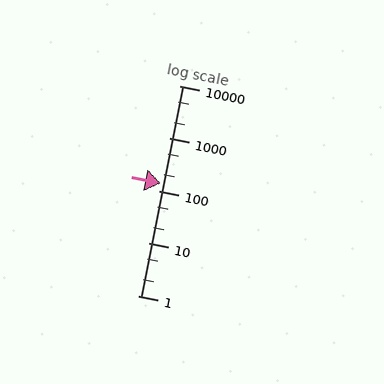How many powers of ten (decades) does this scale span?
The scale spans 4 decades, from 1 to 10000.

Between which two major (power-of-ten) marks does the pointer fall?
The pointer is between 100 and 1000.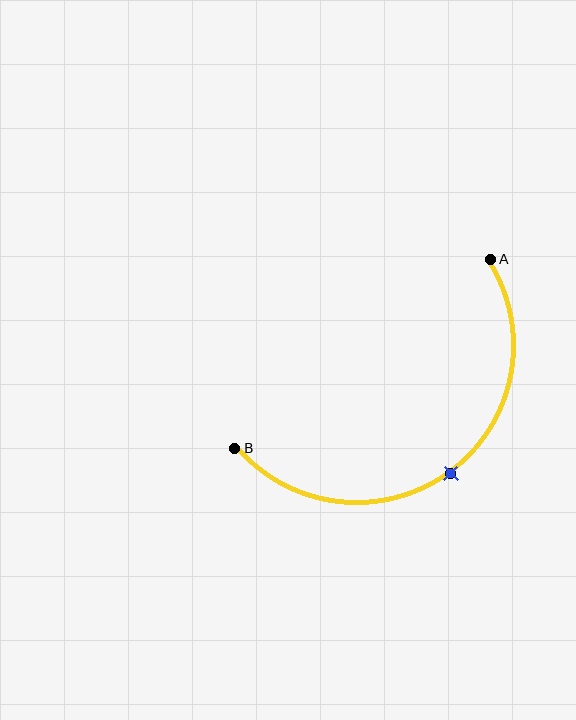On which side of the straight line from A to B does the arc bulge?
The arc bulges below and to the right of the straight line connecting A and B.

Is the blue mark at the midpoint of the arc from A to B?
Yes. The blue mark lies on the arc at equal arc-length from both A and B — it is the arc midpoint.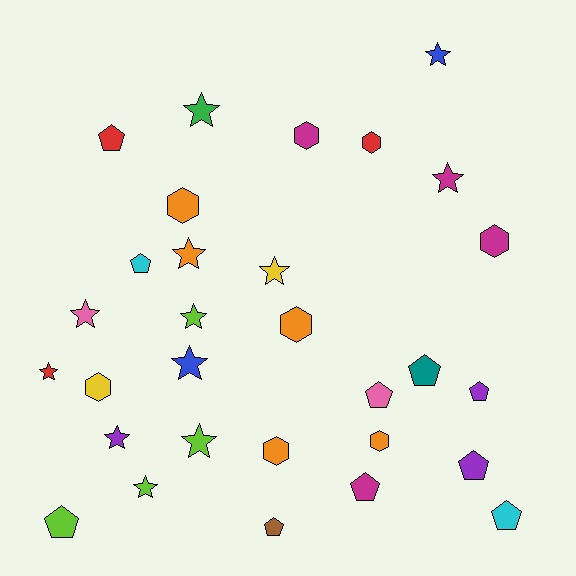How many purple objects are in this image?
There are 3 purple objects.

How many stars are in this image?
There are 12 stars.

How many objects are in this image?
There are 30 objects.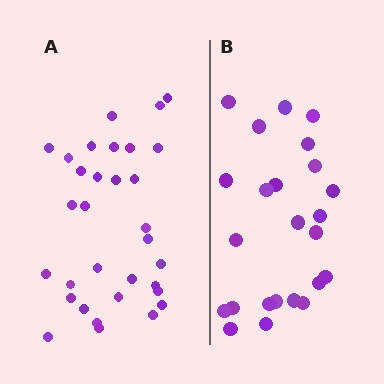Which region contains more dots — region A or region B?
Region A (the left region) has more dots.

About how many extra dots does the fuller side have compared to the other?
Region A has roughly 8 or so more dots than region B.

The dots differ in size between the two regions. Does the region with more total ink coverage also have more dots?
No. Region B has more total ink coverage because its dots are larger, but region A actually contains more individual dots. Total area can be misleading — the number of items is what matters here.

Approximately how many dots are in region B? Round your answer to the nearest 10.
About 20 dots. (The exact count is 24, which rounds to 20.)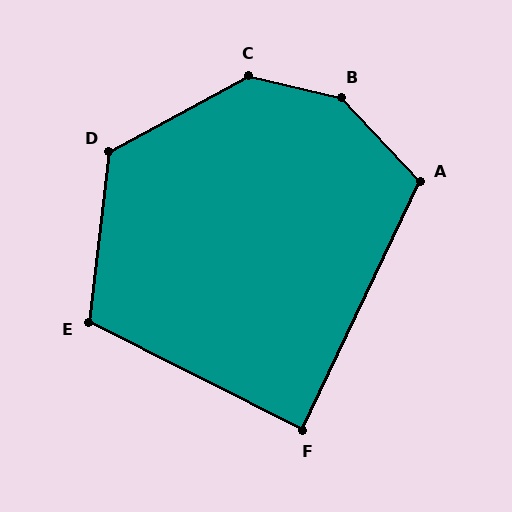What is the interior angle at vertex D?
Approximately 125 degrees (obtuse).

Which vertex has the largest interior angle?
B, at approximately 146 degrees.